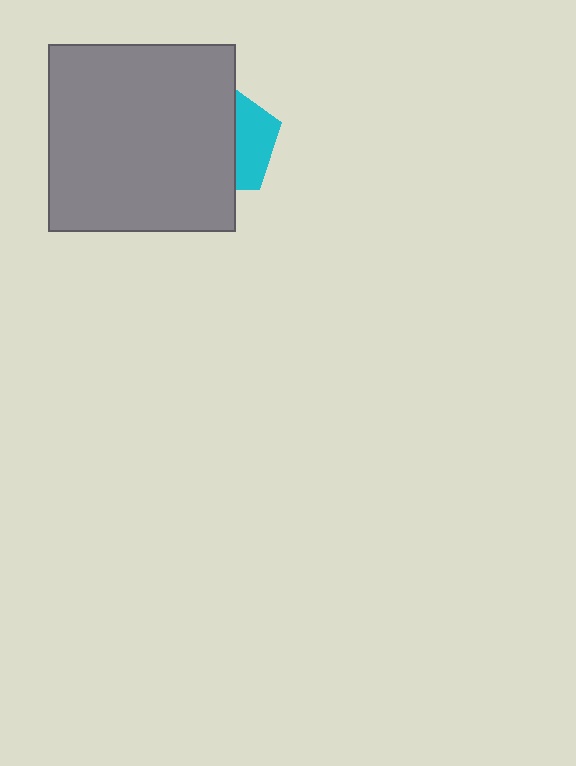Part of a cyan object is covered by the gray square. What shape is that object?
It is a pentagon.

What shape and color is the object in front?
The object in front is a gray square.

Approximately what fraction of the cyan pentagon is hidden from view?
Roughly 63% of the cyan pentagon is hidden behind the gray square.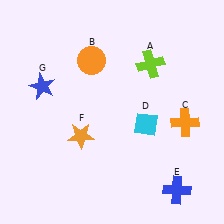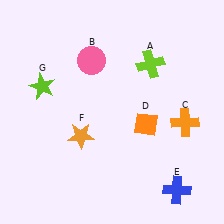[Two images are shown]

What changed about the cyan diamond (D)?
In Image 1, D is cyan. In Image 2, it changed to orange.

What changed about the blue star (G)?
In Image 1, G is blue. In Image 2, it changed to lime.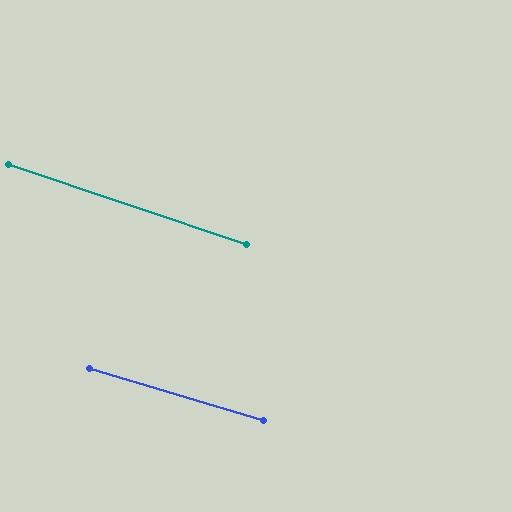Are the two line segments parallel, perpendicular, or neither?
Parallel — their directions differ by only 1.7°.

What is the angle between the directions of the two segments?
Approximately 2 degrees.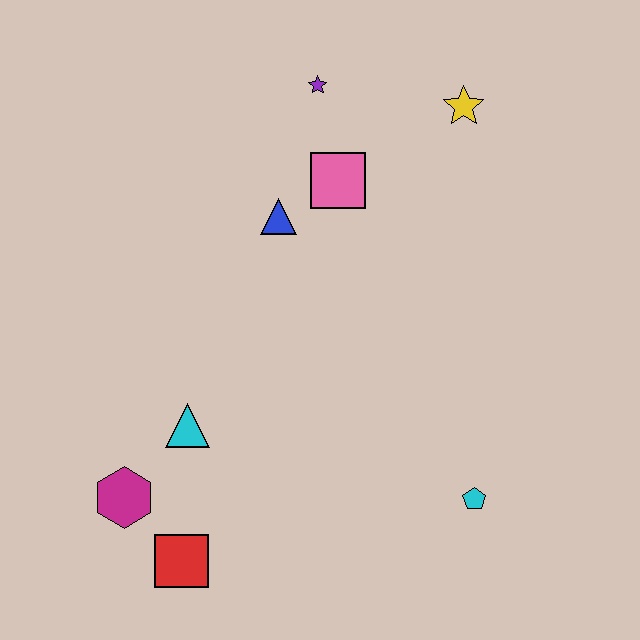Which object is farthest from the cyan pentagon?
The purple star is farthest from the cyan pentagon.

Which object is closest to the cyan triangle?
The magenta hexagon is closest to the cyan triangle.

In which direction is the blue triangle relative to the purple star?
The blue triangle is below the purple star.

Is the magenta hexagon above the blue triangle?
No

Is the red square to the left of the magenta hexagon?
No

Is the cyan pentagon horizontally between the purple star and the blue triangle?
No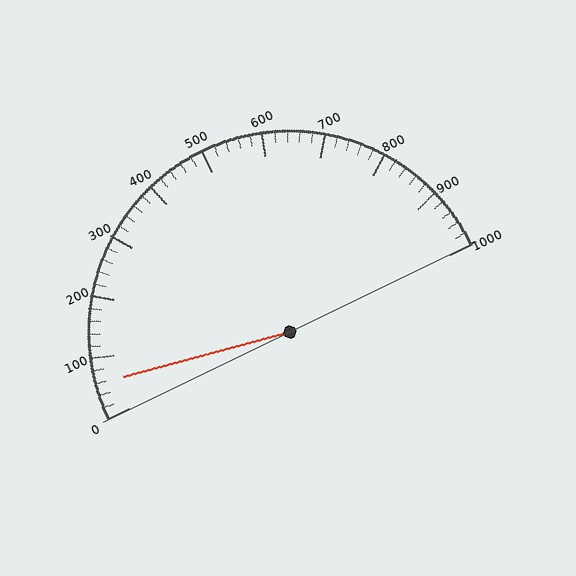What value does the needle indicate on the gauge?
The needle indicates approximately 60.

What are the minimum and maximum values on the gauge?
The gauge ranges from 0 to 1000.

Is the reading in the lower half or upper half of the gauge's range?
The reading is in the lower half of the range (0 to 1000).